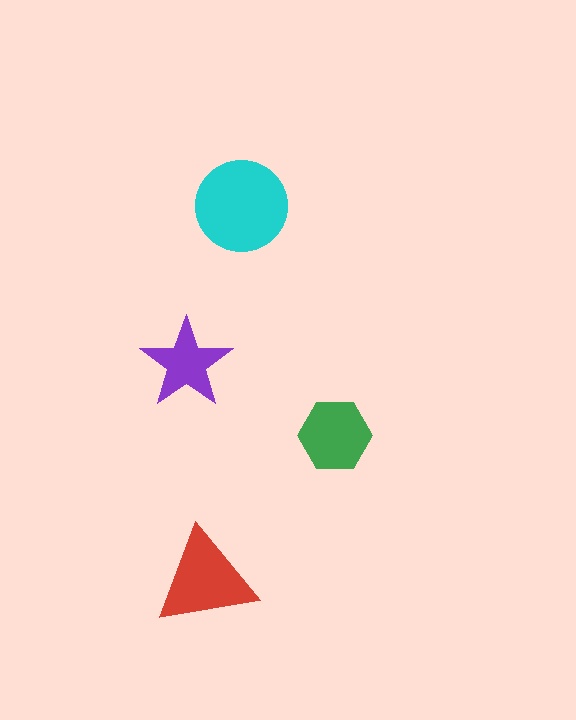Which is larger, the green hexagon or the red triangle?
The red triangle.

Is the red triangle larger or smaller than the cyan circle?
Smaller.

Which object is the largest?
The cyan circle.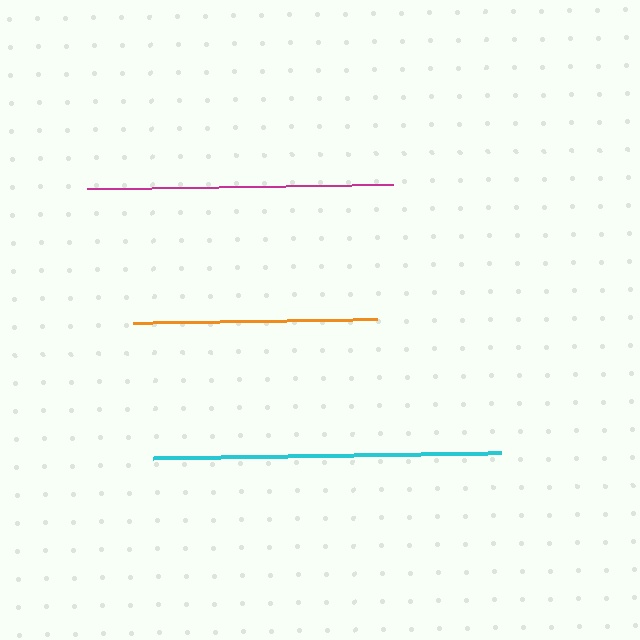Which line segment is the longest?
The cyan line is the longest at approximately 348 pixels.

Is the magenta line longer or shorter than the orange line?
The magenta line is longer than the orange line.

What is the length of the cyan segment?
The cyan segment is approximately 348 pixels long.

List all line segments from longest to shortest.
From longest to shortest: cyan, magenta, orange.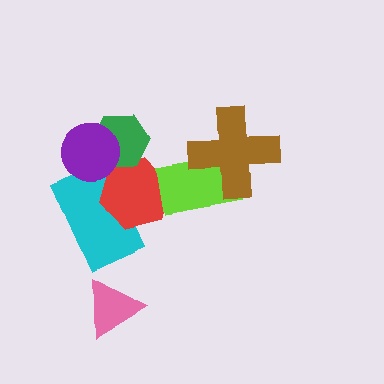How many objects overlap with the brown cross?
1 object overlaps with the brown cross.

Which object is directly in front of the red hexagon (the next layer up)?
The lime rectangle is directly in front of the red hexagon.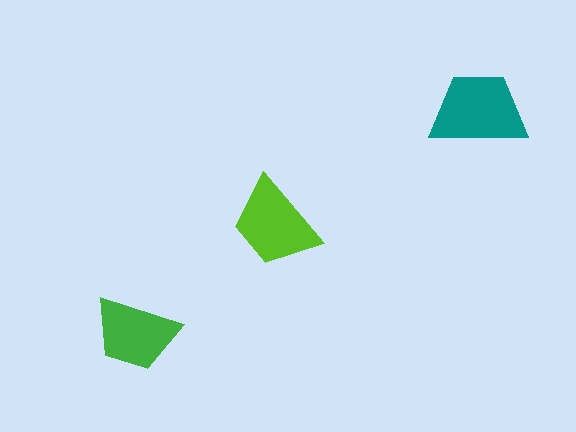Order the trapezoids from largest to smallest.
the teal one, the lime one, the green one.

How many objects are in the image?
There are 3 objects in the image.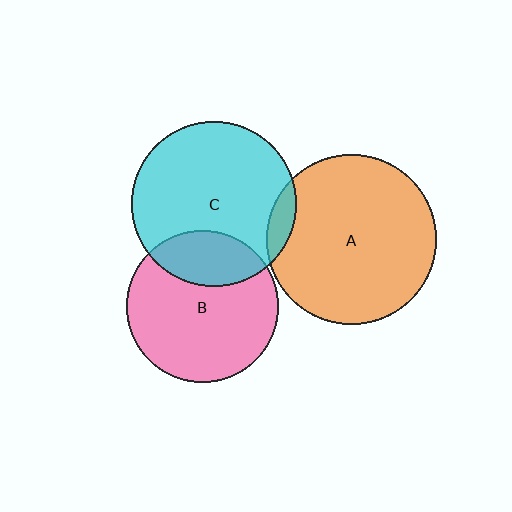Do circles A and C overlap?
Yes.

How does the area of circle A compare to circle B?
Approximately 1.3 times.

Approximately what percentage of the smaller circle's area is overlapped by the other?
Approximately 5%.